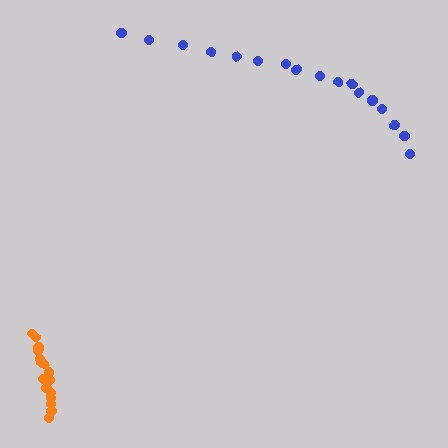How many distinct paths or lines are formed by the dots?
There are 2 distinct paths.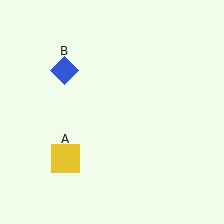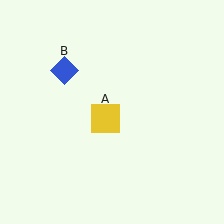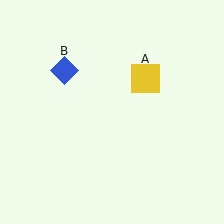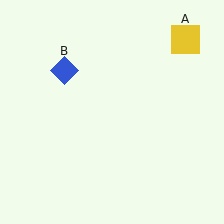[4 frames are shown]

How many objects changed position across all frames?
1 object changed position: yellow square (object A).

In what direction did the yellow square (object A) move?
The yellow square (object A) moved up and to the right.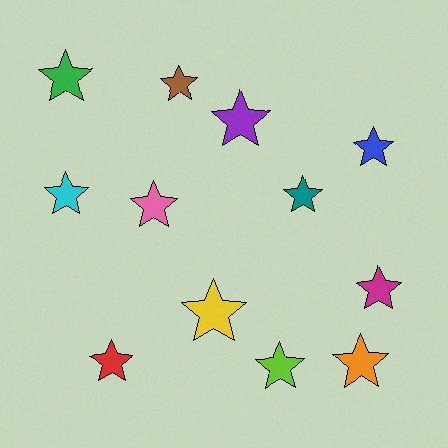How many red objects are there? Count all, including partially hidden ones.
There is 1 red object.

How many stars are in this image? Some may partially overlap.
There are 12 stars.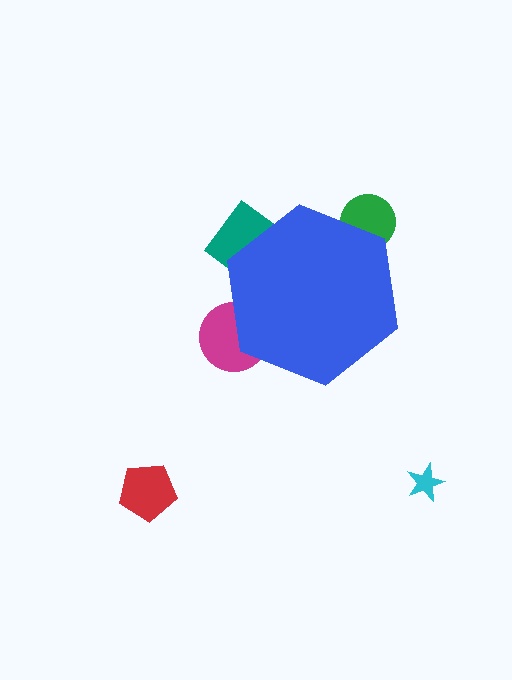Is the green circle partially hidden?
Yes, the green circle is partially hidden behind the blue hexagon.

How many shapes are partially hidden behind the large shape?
3 shapes are partially hidden.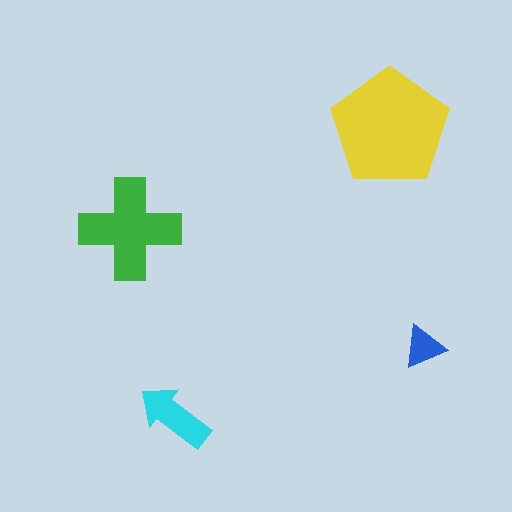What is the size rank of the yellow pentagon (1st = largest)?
1st.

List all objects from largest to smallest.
The yellow pentagon, the green cross, the cyan arrow, the blue triangle.